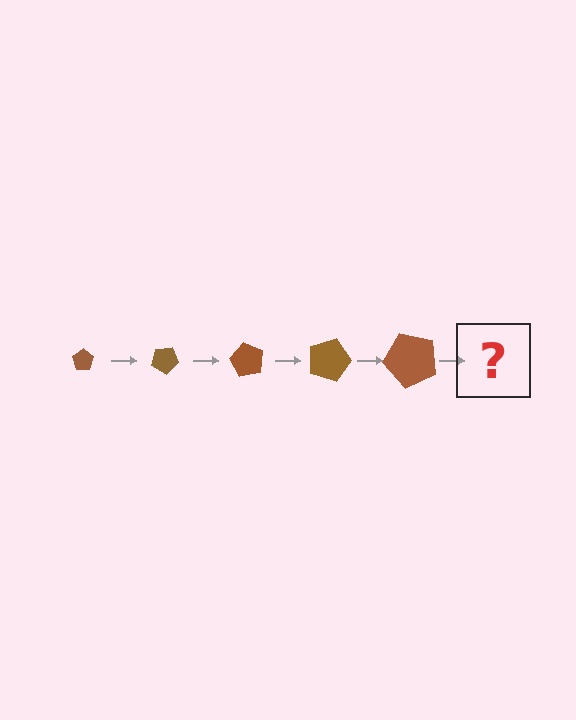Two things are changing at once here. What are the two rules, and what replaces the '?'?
The two rules are that the pentagon grows larger each step and it rotates 30 degrees each step. The '?' should be a pentagon, larger than the previous one and rotated 150 degrees from the start.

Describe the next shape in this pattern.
It should be a pentagon, larger than the previous one and rotated 150 degrees from the start.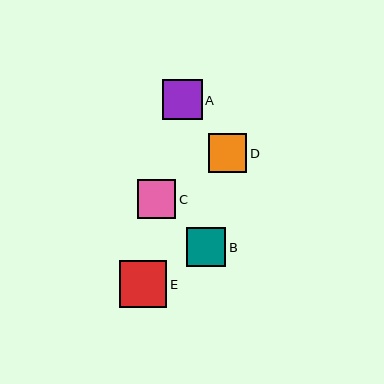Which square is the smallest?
Square C is the smallest with a size of approximately 38 pixels.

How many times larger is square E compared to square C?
Square E is approximately 1.2 times the size of square C.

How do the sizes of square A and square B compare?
Square A and square B are approximately the same size.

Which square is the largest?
Square E is the largest with a size of approximately 47 pixels.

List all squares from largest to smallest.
From largest to smallest: E, A, B, D, C.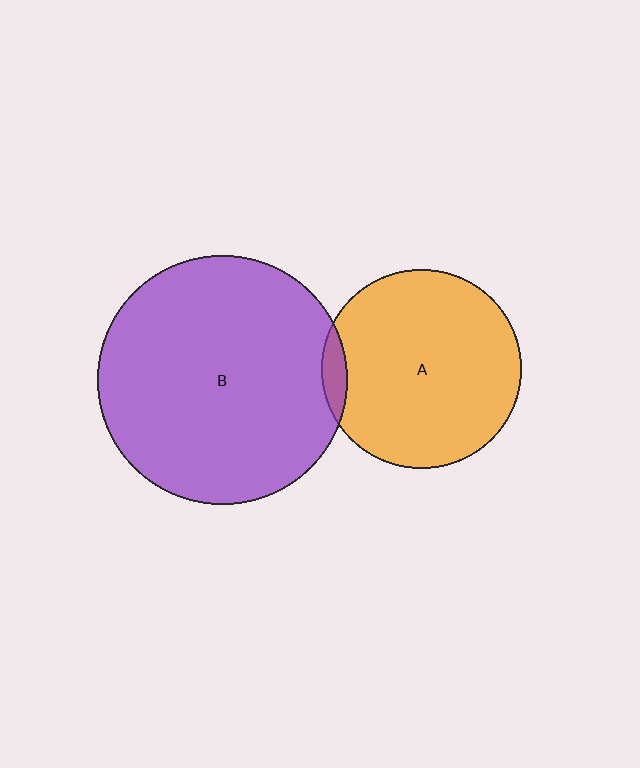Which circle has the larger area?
Circle B (purple).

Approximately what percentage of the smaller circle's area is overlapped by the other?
Approximately 5%.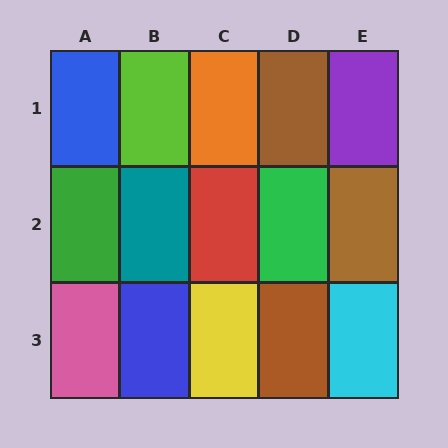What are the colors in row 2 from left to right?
Green, teal, red, green, brown.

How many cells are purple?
1 cell is purple.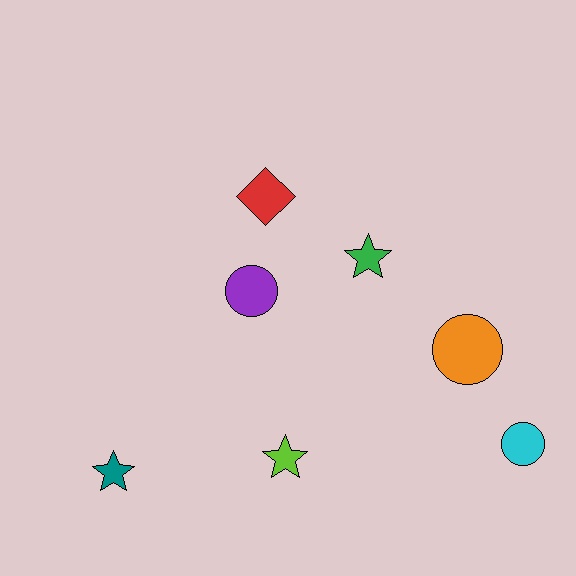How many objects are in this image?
There are 7 objects.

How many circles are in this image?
There are 3 circles.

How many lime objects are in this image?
There is 1 lime object.